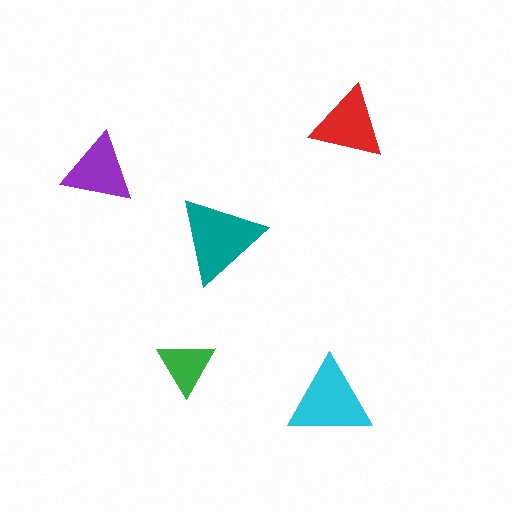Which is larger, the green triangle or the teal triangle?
The teal one.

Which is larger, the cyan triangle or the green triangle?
The cyan one.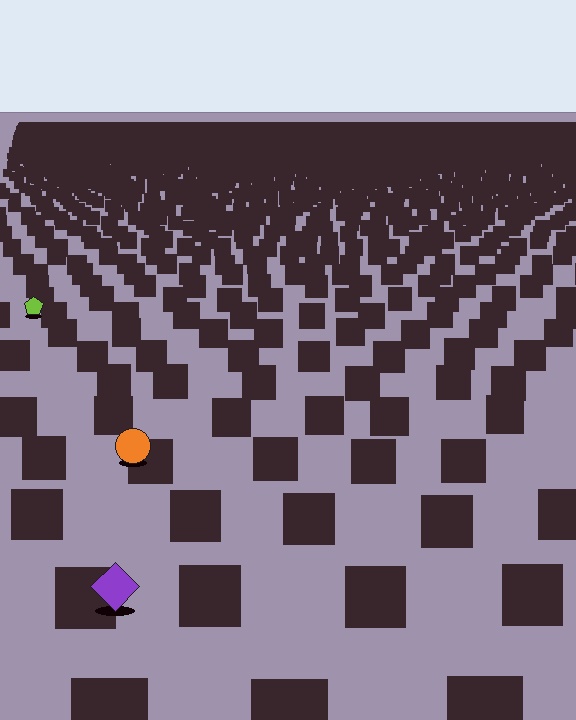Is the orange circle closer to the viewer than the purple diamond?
No. The purple diamond is closer — you can tell from the texture gradient: the ground texture is coarser near it.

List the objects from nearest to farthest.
From nearest to farthest: the purple diamond, the orange circle, the lime pentagon.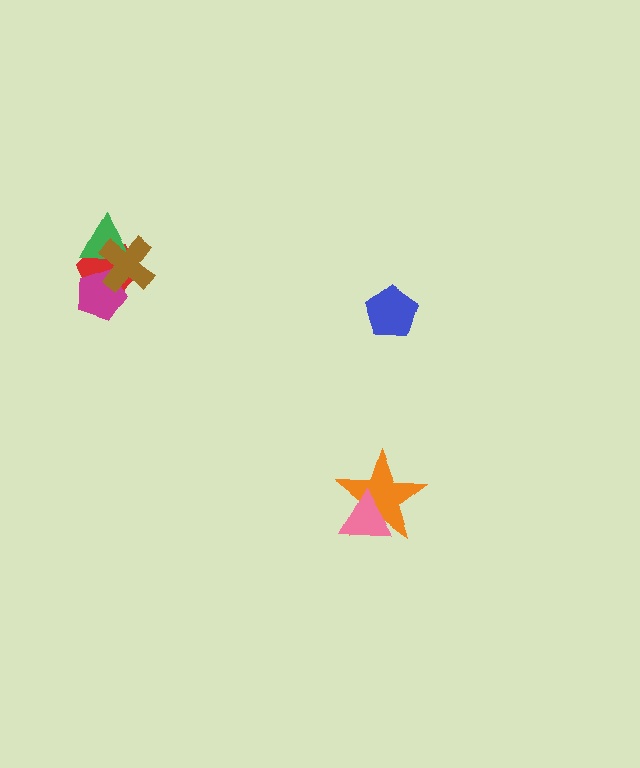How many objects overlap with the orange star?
1 object overlaps with the orange star.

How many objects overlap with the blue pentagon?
0 objects overlap with the blue pentagon.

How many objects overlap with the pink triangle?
1 object overlaps with the pink triangle.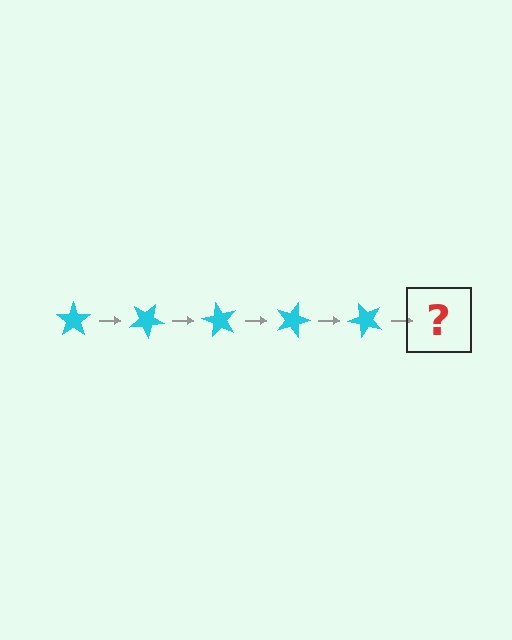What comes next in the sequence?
The next element should be a cyan star rotated 150 degrees.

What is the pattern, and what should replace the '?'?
The pattern is that the star rotates 30 degrees each step. The '?' should be a cyan star rotated 150 degrees.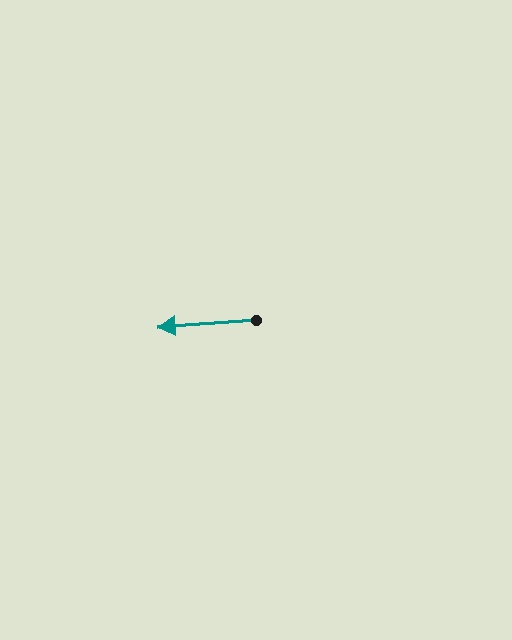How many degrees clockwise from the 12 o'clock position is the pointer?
Approximately 266 degrees.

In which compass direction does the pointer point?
West.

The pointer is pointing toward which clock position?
Roughly 9 o'clock.